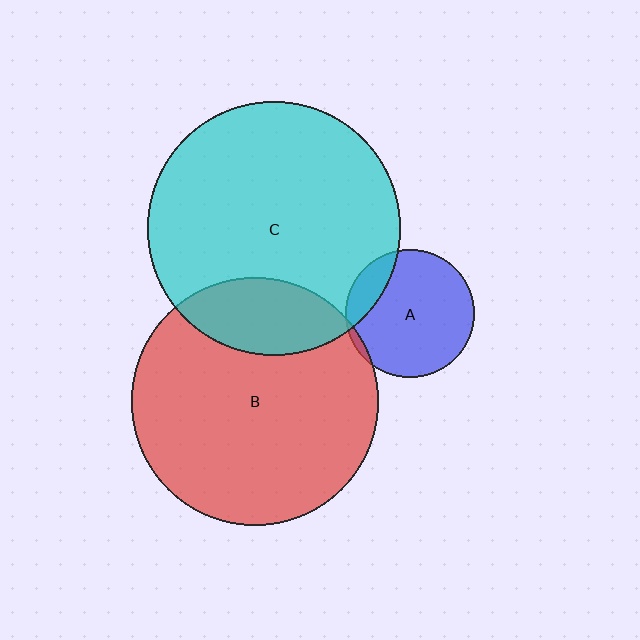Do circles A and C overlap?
Yes.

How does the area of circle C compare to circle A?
Approximately 3.9 times.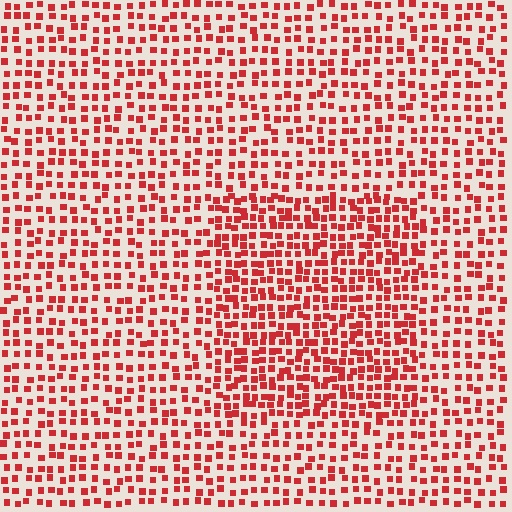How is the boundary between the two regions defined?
The boundary is defined by a change in element density (approximately 1.6x ratio). All elements are the same color, size, and shape.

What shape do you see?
I see a rectangle.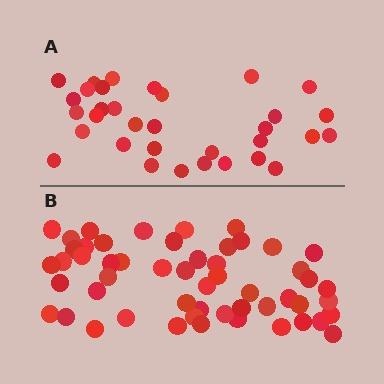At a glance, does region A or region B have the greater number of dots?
Region B (the bottom region) has more dots.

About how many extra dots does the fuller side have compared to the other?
Region B has approximately 20 more dots than region A.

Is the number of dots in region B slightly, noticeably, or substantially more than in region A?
Region B has substantially more. The ratio is roughly 1.6 to 1.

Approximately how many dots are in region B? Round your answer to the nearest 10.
About 50 dots. (The exact count is 53, which rounds to 50.)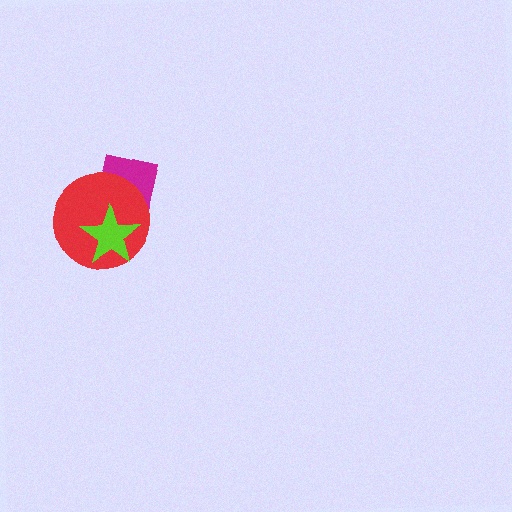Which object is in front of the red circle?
The lime star is in front of the red circle.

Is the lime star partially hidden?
No, no other shape covers it.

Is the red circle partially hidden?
Yes, it is partially covered by another shape.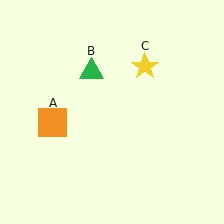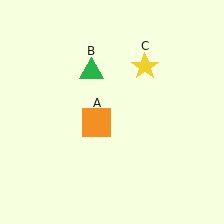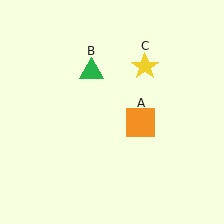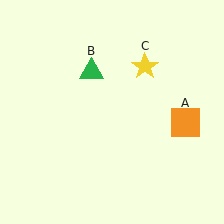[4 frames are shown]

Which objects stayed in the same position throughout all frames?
Green triangle (object B) and yellow star (object C) remained stationary.